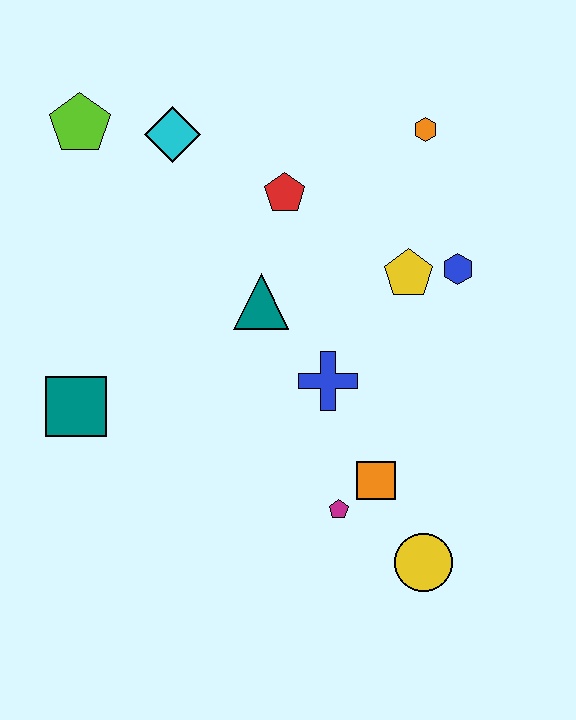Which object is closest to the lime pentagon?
The cyan diamond is closest to the lime pentagon.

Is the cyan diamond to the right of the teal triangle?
No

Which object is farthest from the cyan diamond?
The yellow circle is farthest from the cyan diamond.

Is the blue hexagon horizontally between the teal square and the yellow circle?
No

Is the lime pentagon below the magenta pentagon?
No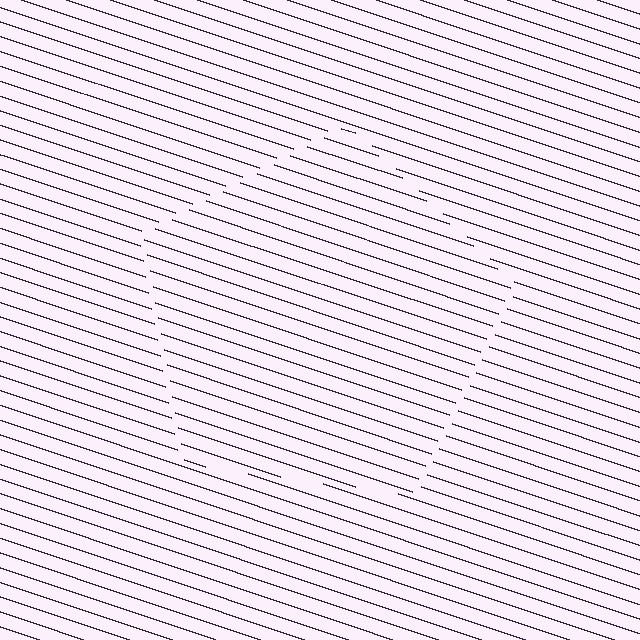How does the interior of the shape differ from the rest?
The interior of the shape contains the same grating, shifted by half a period — the contour is defined by the phase discontinuity where line-ends from the inner and outer gratings abut.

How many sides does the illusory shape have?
5 sides — the line-ends trace a pentagon.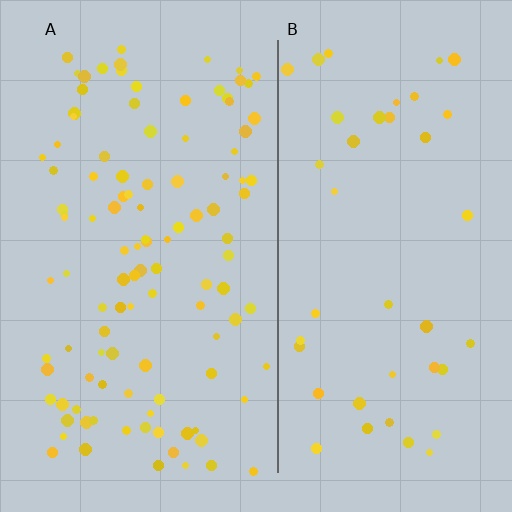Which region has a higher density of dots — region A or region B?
A (the left).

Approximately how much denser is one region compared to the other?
Approximately 2.6× — region A over region B.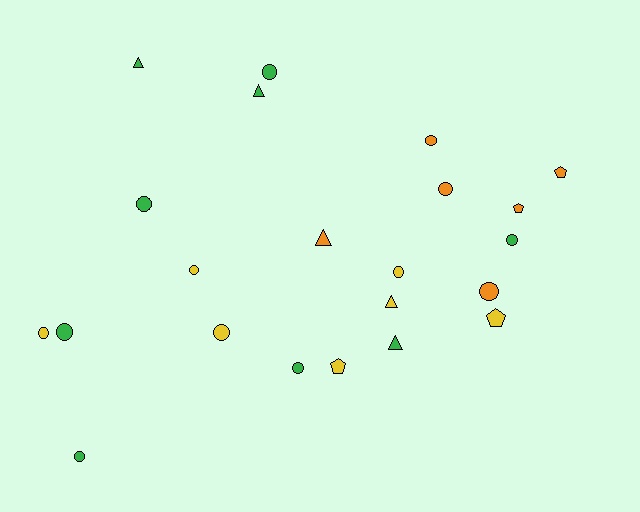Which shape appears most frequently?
Circle, with 13 objects.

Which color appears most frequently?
Green, with 9 objects.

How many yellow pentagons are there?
There are 2 yellow pentagons.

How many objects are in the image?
There are 22 objects.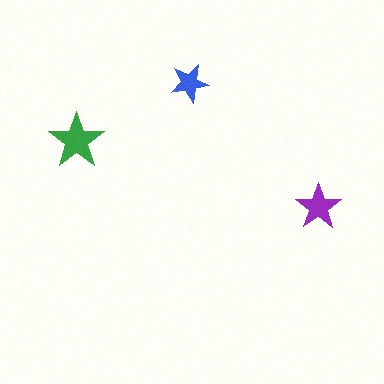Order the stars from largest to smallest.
the green one, the purple one, the blue one.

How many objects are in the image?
There are 3 objects in the image.